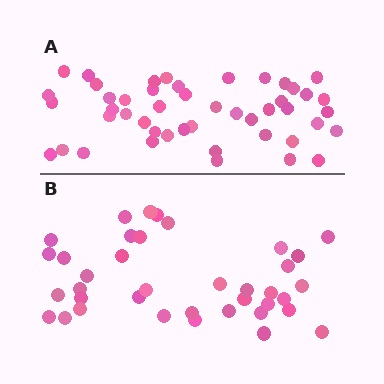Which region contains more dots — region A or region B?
Region A (the top region) has more dots.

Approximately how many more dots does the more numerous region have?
Region A has roughly 8 or so more dots than region B.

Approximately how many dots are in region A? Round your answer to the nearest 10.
About 50 dots. (The exact count is 47, which rounds to 50.)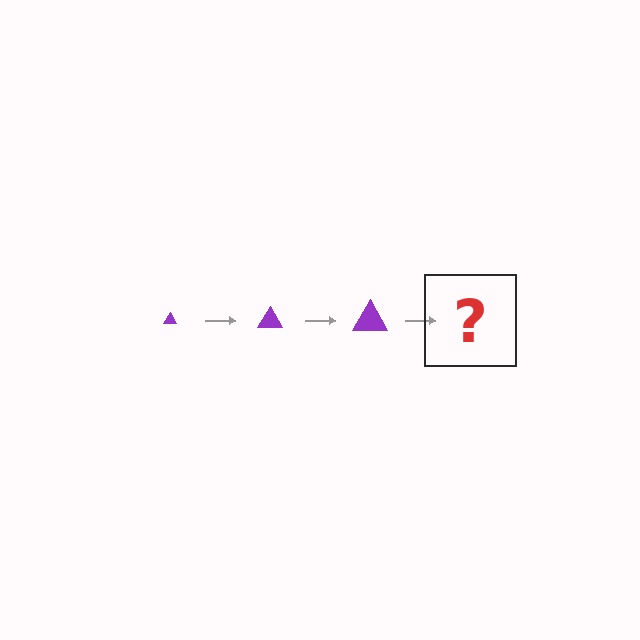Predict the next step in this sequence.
The next step is a purple triangle, larger than the previous one.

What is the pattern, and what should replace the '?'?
The pattern is that the triangle gets progressively larger each step. The '?' should be a purple triangle, larger than the previous one.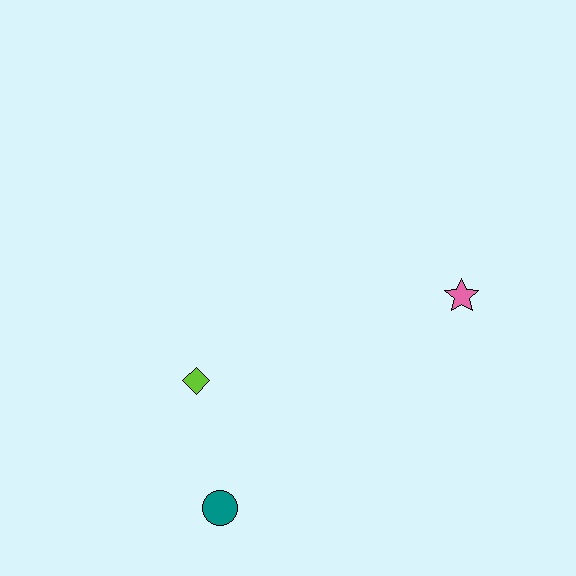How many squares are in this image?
There are no squares.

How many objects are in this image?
There are 3 objects.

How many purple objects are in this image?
There are no purple objects.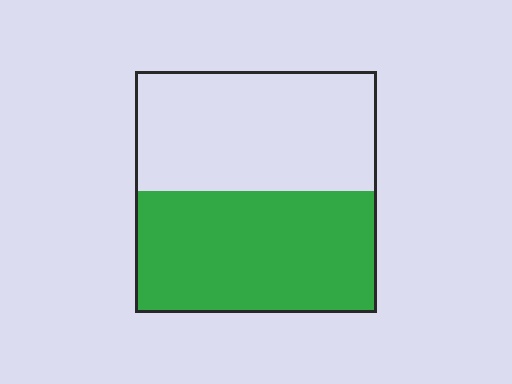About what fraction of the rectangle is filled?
About one half (1/2).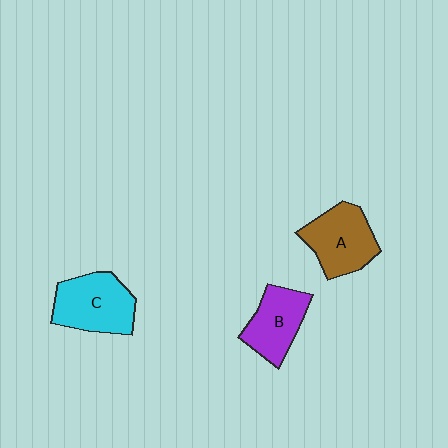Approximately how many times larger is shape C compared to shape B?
Approximately 1.2 times.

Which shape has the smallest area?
Shape B (purple).